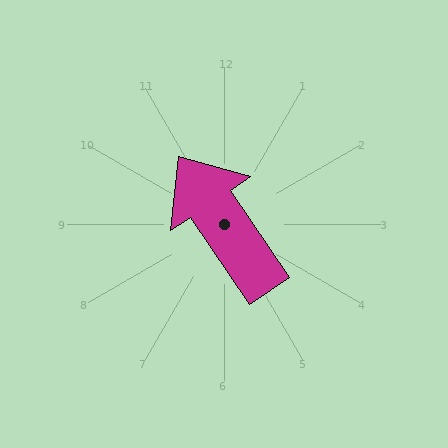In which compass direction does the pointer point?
Northwest.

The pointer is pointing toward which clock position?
Roughly 11 o'clock.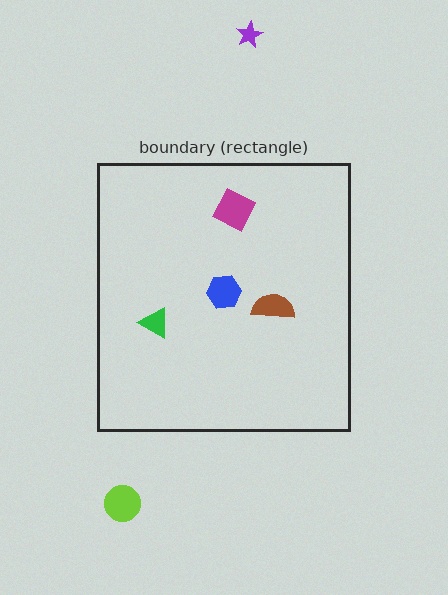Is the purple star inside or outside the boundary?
Outside.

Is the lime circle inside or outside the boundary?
Outside.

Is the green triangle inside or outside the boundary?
Inside.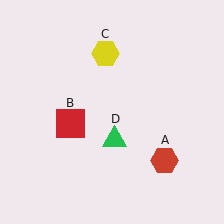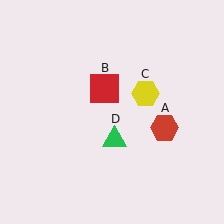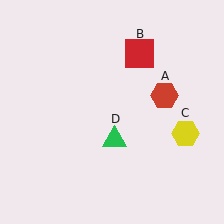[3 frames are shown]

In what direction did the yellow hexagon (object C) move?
The yellow hexagon (object C) moved down and to the right.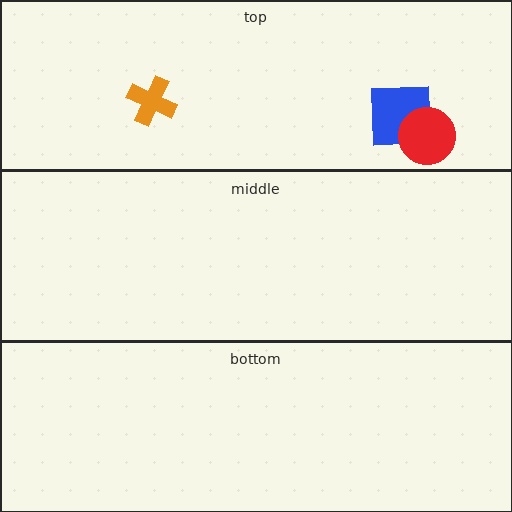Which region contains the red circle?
The top region.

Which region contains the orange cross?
The top region.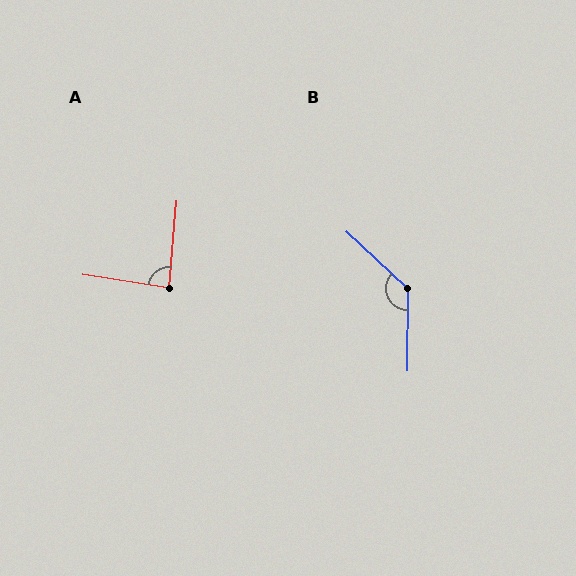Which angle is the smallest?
A, at approximately 86 degrees.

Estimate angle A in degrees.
Approximately 86 degrees.